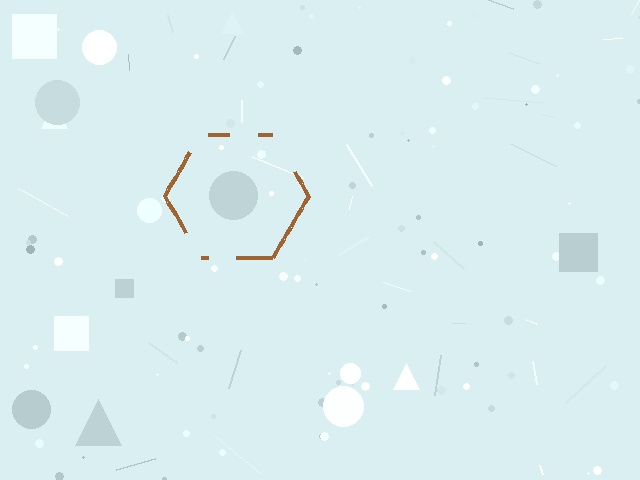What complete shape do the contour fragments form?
The contour fragments form a hexagon.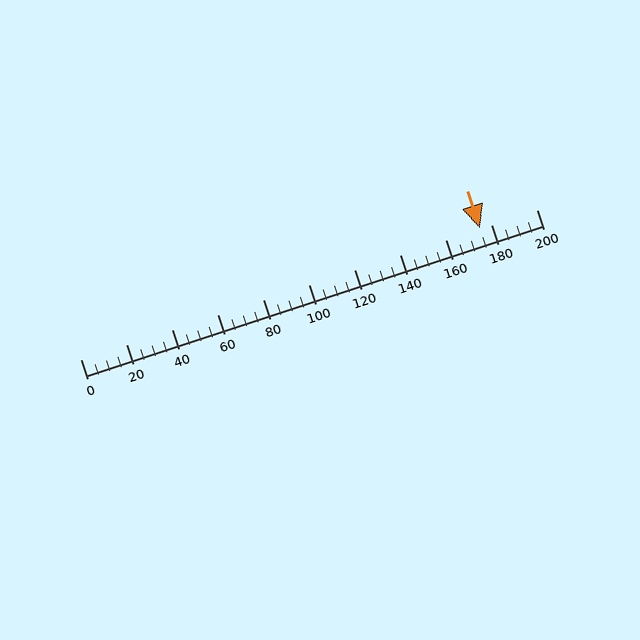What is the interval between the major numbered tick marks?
The major tick marks are spaced 20 units apart.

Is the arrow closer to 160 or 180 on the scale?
The arrow is closer to 180.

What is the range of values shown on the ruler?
The ruler shows values from 0 to 200.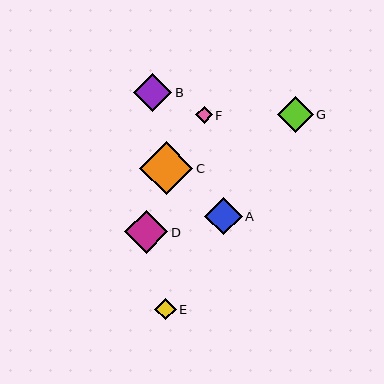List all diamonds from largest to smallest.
From largest to smallest: C, D, B, A, G, E, F.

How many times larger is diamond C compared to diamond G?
Diamond C is approximately 1.5 times the size of diamond G.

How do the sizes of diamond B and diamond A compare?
Diamond B and diamond A are approximately the same size.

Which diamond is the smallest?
Diamond F is the smallest with a size of approximately 16 pixels.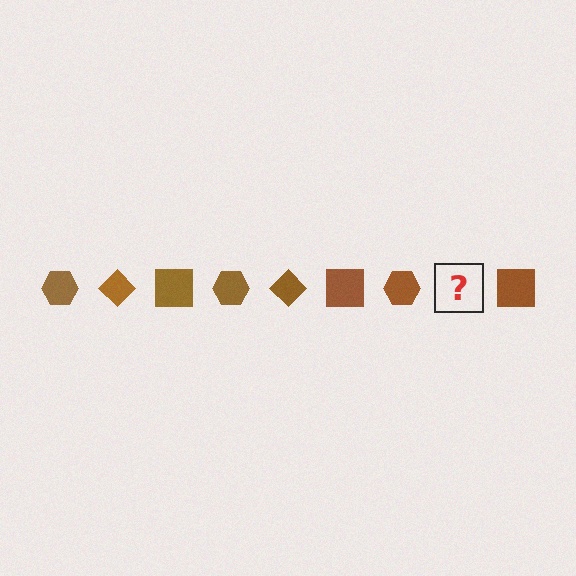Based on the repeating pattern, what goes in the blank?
The blank should be a brown diamond.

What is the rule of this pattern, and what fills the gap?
The rule is that the pattern cycles through hexagon, diamond, square shapes in brown. The gap should be filled with a brown diamond.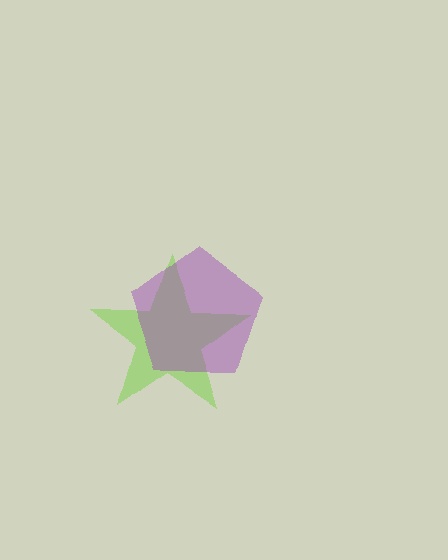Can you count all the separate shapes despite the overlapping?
Yes, there are 2 separate shapes.